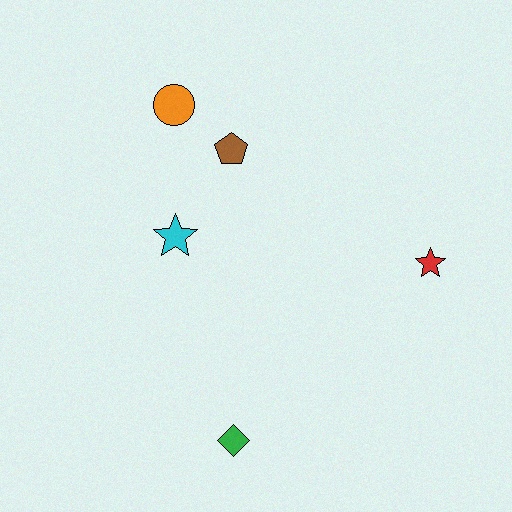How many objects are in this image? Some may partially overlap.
There are 5 objects.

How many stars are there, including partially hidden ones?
There are 2 stars.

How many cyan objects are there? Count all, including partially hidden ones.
There is 1 cyan object.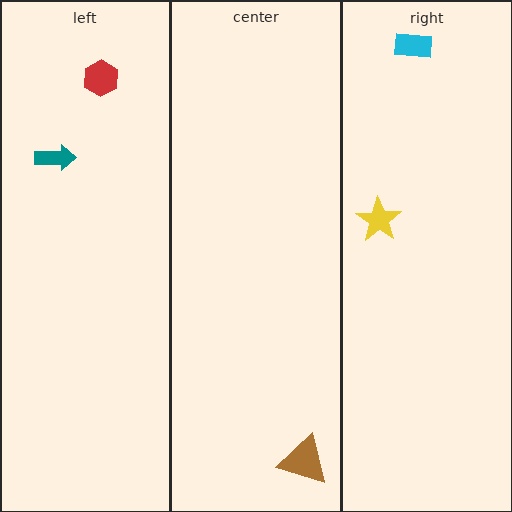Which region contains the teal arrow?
The left region.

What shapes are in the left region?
The red hexagon, the teal arrow.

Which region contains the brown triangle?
The center region.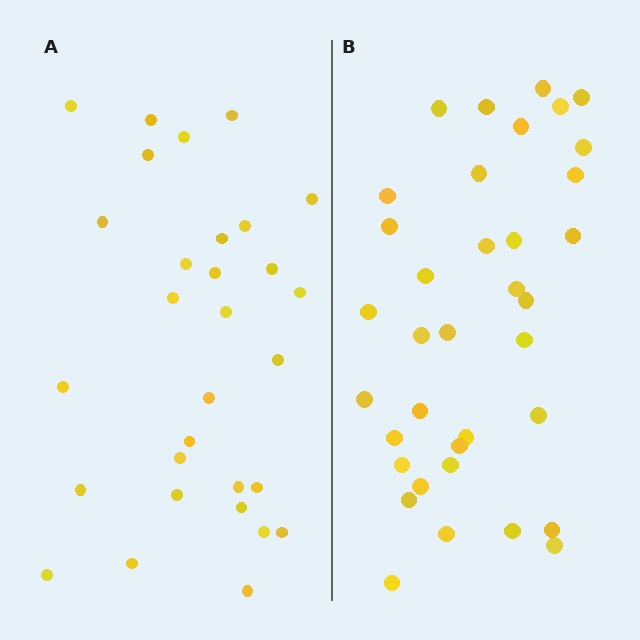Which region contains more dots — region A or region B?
Region B (the right region) has more dots.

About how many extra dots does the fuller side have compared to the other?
Region B has about 6 more dots than region A.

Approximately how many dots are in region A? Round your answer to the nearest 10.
About 30 dots.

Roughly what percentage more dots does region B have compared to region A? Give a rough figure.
About 20% more.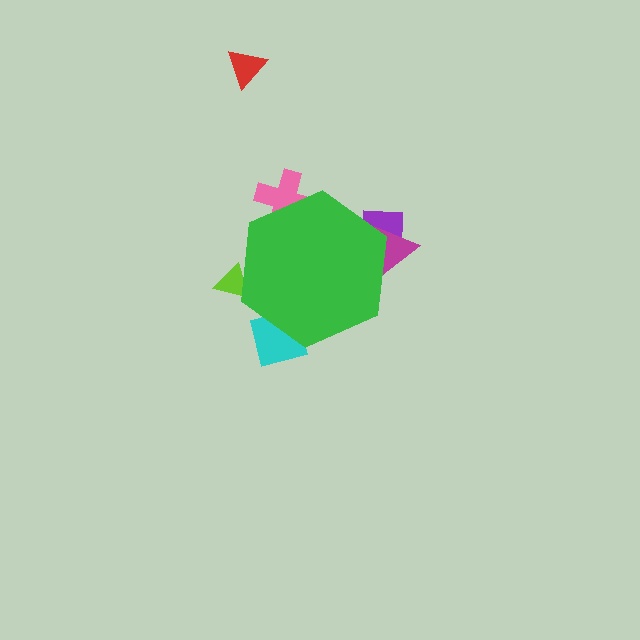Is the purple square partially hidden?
Yes, the purple square is partially hidden behind the green hexagon.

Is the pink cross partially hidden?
Yes, the pink cross is partially hidden behind the green hexagon.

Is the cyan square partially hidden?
Yes, the cyan square is partially hidden behind the green hexagon.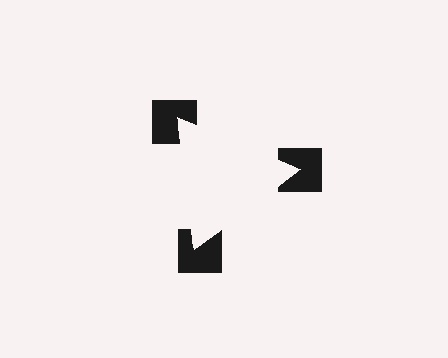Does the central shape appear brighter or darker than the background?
It typically appears slightly brighter than the background, even though no actual brightness change is drawn.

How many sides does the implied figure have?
3 sides.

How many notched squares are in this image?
There are 3 — one at each vertex of the illusory triangle.